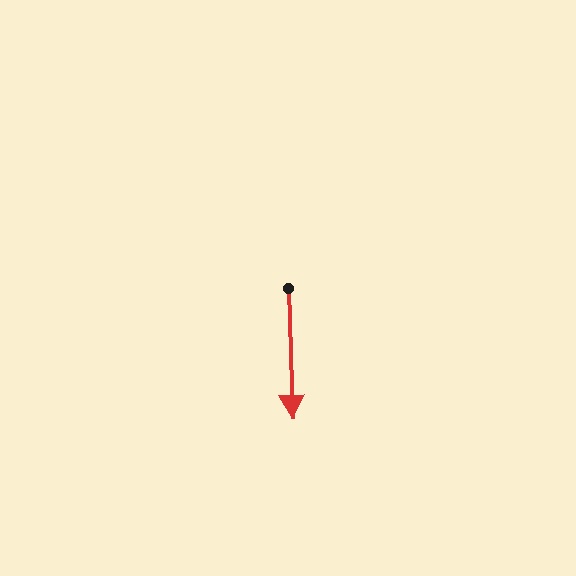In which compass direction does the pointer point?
South.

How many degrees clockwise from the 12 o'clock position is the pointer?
Approximately 178 degrees.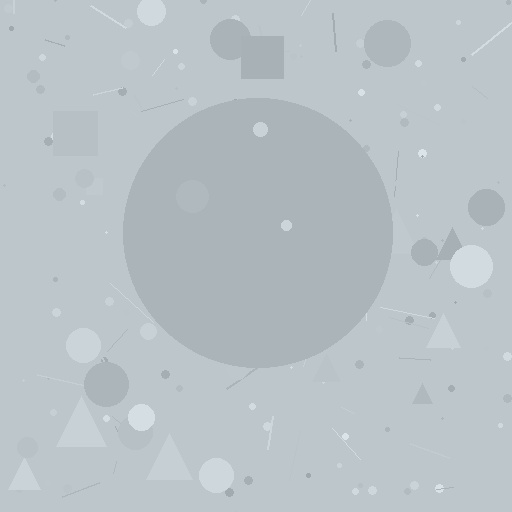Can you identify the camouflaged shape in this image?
The camouflaged shape is a circle.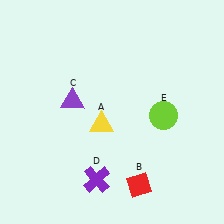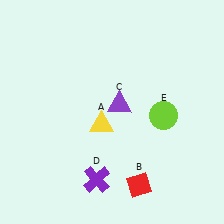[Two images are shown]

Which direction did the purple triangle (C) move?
The purple triangle (C) moved right.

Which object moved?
The purple triangle (C) moved right.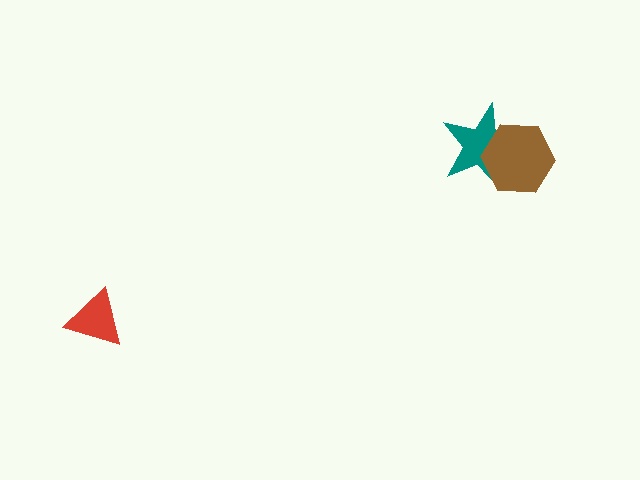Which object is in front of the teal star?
The brown hexagon is in front of the teal star.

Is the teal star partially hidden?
Yes, it is partially covered by another shape.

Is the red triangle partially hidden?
No, no other shape covers it.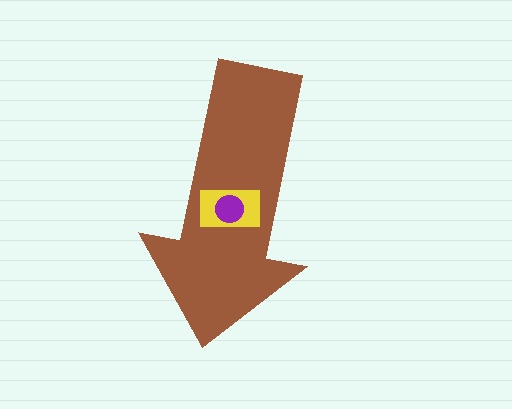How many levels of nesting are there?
3.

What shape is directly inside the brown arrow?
The yellow rectangle.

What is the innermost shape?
The purple circle.